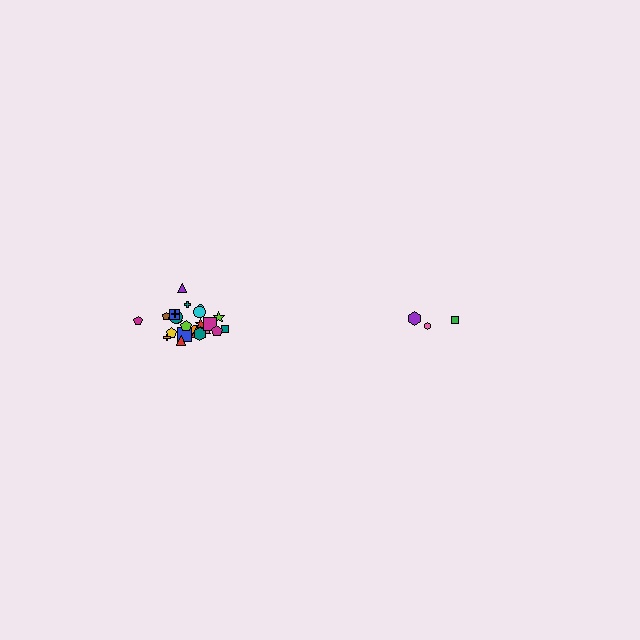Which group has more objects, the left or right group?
The left group.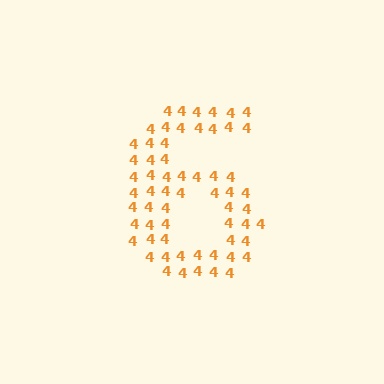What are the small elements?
The small elements are digit 4's.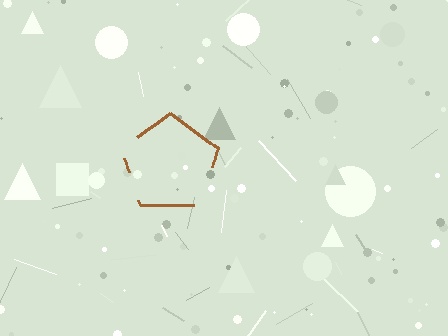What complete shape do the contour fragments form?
The contour fragments form a pentagon.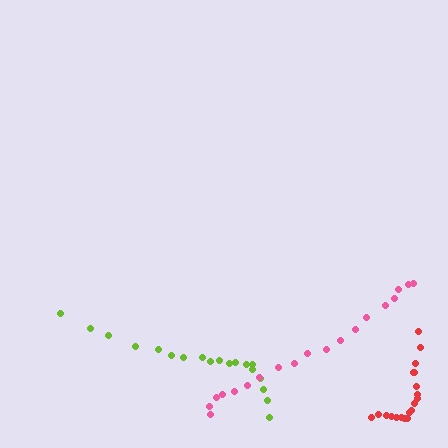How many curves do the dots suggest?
There are 3 distinct paths.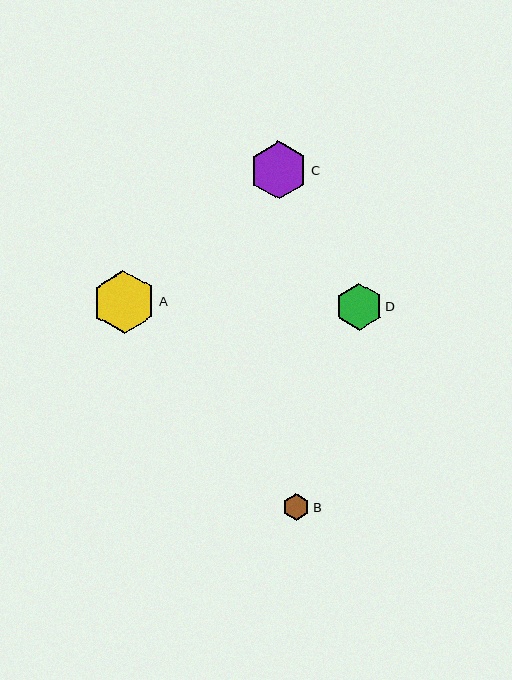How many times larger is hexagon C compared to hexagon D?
Hexagon C is approximately 1.2 times the size of hexagon D.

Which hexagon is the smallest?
Hexagon B is the smallest with a size of approximately 27 pixels.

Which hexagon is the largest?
Hexagon A is the largest with a size of approximately 64 pixels.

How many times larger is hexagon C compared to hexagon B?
Hexagon C is approximately 2.1 times the size of hexagon B.